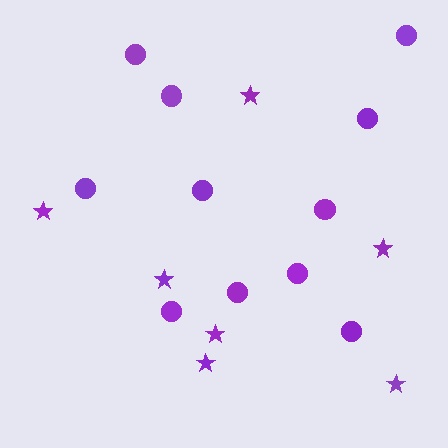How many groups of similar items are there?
There are 2 groups: one group of stars (7) and one group of circles (11).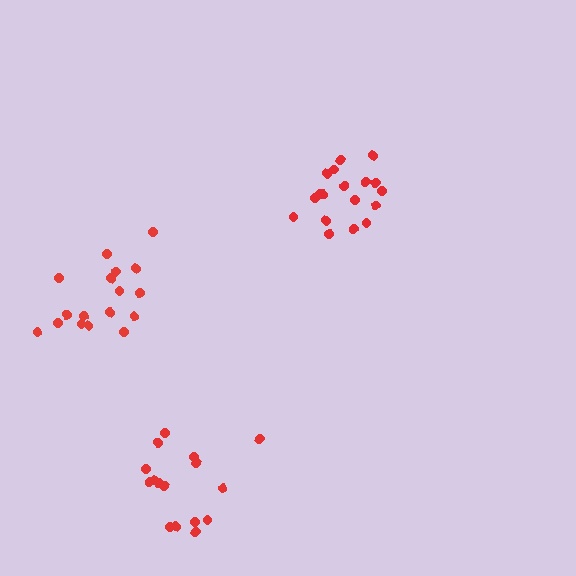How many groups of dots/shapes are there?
There are 3 groups.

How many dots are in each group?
Group 1: 18 dots, Group 2: 16 dots, Group 3: 17 dots (51 total).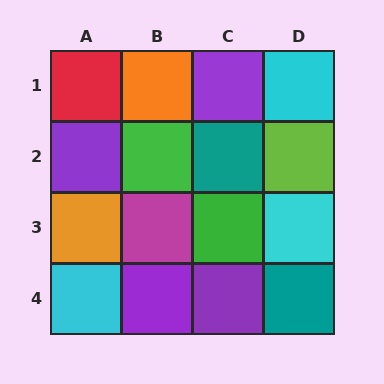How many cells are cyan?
3 cells are cyan.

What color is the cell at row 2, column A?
Purple.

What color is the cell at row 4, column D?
Teal.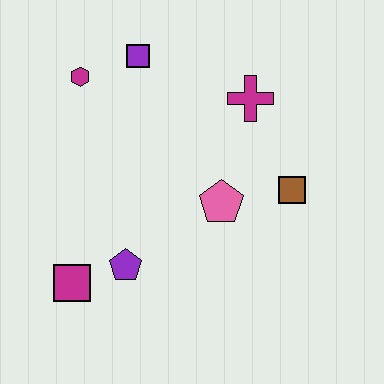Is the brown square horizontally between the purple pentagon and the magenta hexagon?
No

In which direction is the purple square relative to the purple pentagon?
The purple square is above the purple pentagon.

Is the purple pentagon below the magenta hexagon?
Yes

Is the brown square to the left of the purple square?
No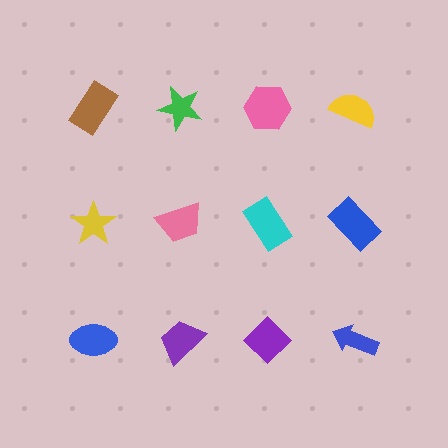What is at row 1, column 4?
A yellow semicircle.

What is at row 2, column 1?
A yellow star.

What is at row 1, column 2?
A green star.